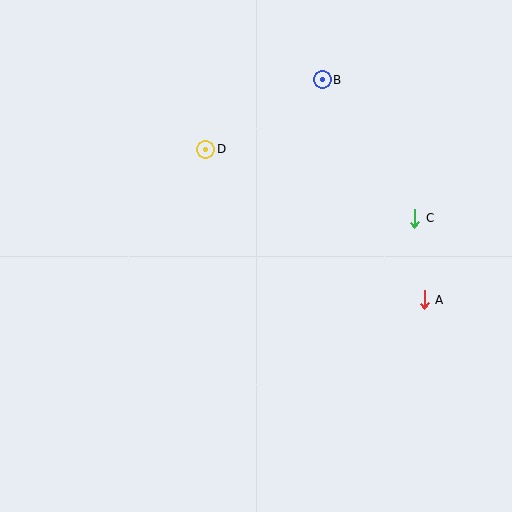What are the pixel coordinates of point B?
Point B is at (322, 80).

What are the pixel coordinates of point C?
Point C is at (415, 218).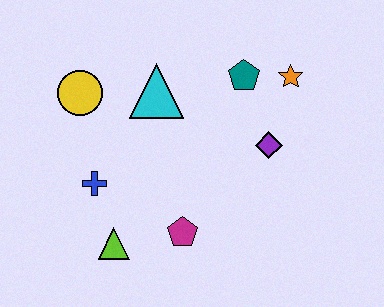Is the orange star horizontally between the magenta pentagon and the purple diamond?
No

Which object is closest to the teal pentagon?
The orange star is closest to the teal pentagon.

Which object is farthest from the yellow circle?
The orange star is farthest from the yellow circle.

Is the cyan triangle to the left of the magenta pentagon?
Yes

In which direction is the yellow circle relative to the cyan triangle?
The yellow circle is to the left of the cyan triangle.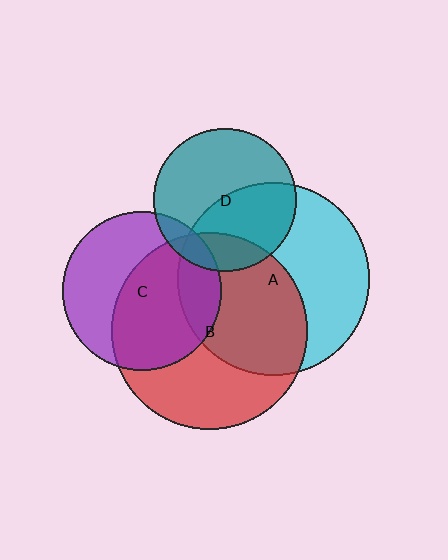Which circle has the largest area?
Circle B (red).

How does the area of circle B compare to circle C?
Approximately 1.5 times.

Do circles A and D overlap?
Yes.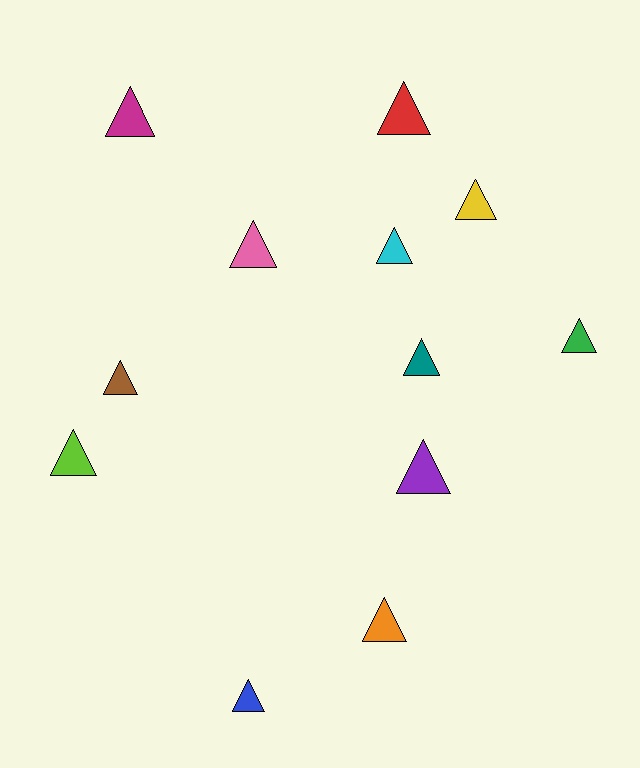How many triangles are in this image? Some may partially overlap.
There are 12 triangles.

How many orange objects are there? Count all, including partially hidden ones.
There is 1 orange object.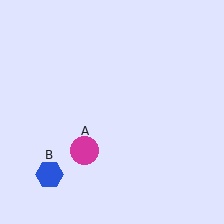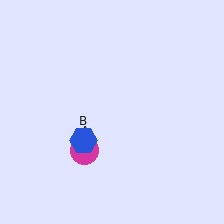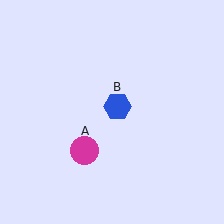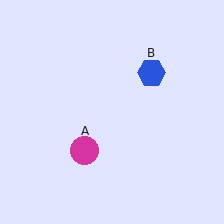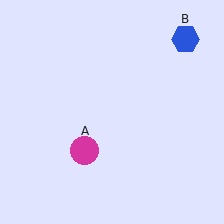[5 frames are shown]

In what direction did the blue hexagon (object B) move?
The blue hexagon (object B) moved up and to the right.